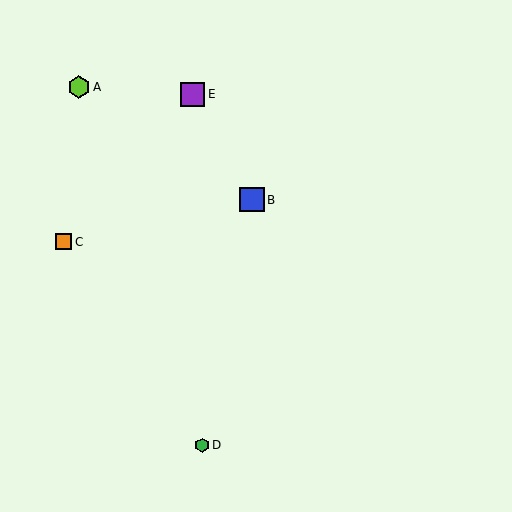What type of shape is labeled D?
Shape D is a green hexagon.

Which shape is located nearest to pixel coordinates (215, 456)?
The green hexagon (labeled D) at (202, 445) is nearest to that location.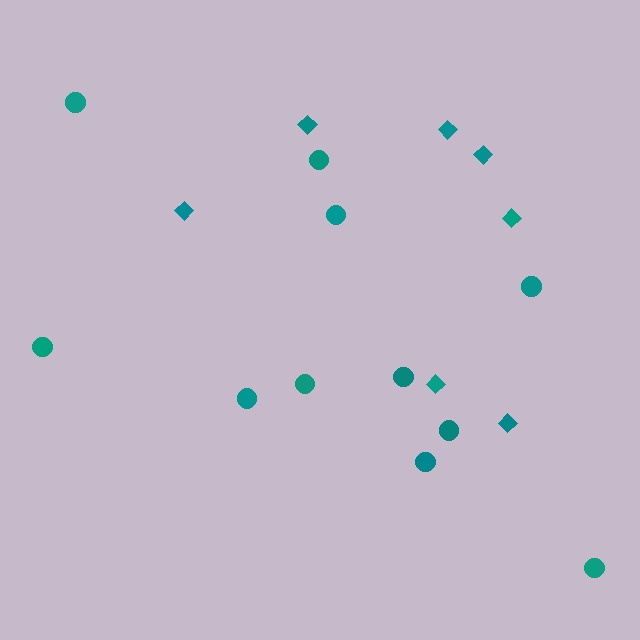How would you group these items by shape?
There are 2 groups: one group of diamonds (7) and one group of circles (11).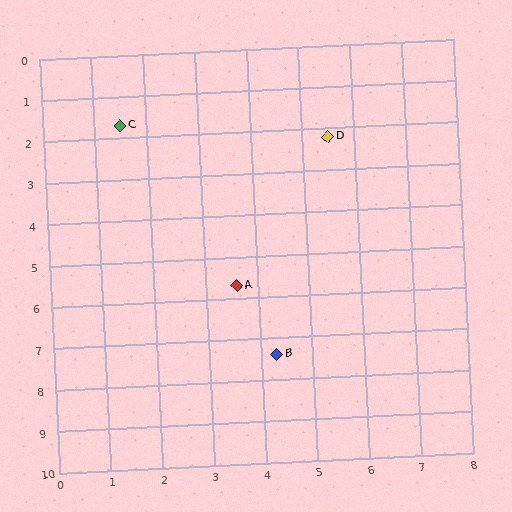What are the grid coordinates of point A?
Point A is at approximately (3.6, 5.7).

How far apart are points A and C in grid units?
Points A and C are about 4.5 grid units apart.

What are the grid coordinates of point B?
Point B is at approximately (4.3, 7.4).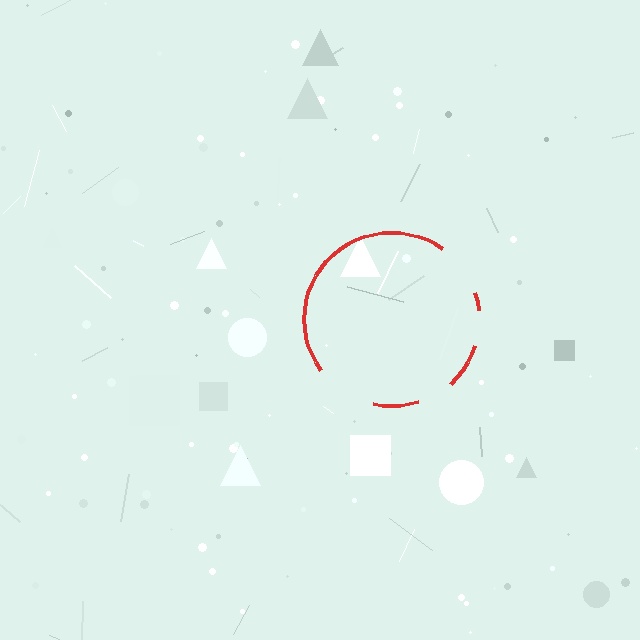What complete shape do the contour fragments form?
The contour fragments form a circle.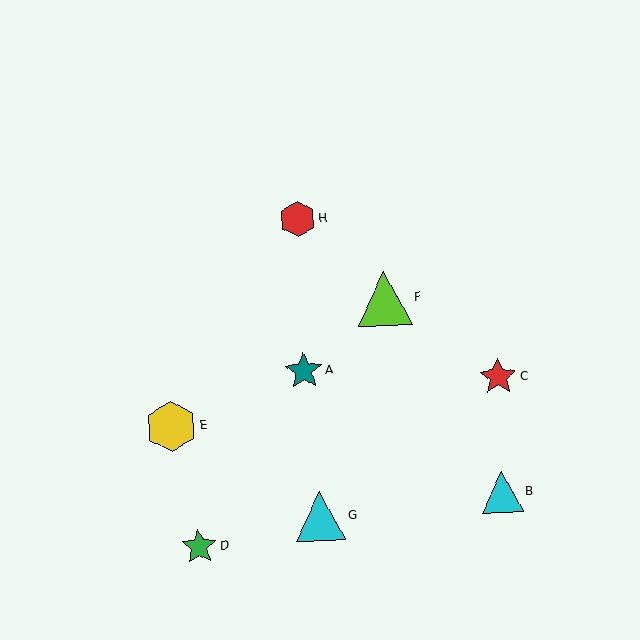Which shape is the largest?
The lime triangle (labeled F) is the largest.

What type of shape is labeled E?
Shape E is a yellow hexagon.